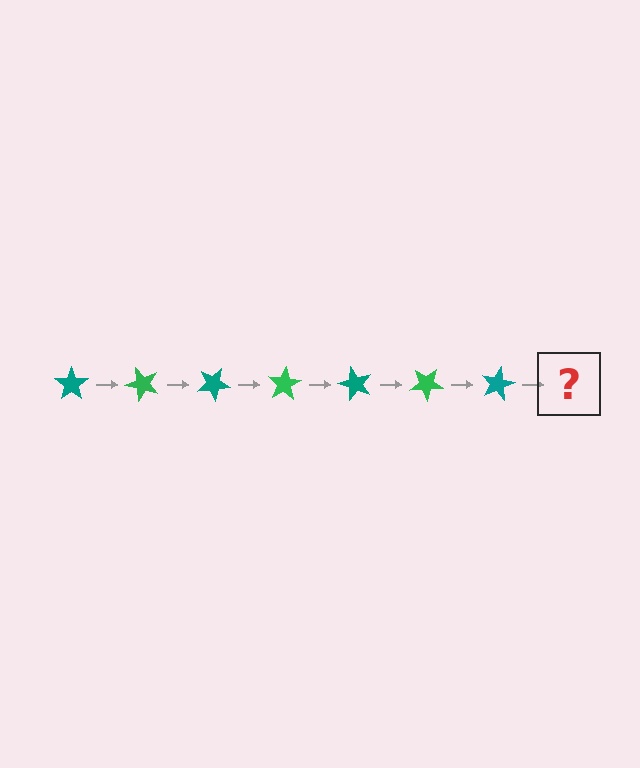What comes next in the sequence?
The next element should be a green star, rotated 350 degrees from the start.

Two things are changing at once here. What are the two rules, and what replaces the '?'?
The two rules are that it rotates 50 degrees each step and the color cycles through teal and green. The '?' should be a green star, rotated 350 degrees from the start.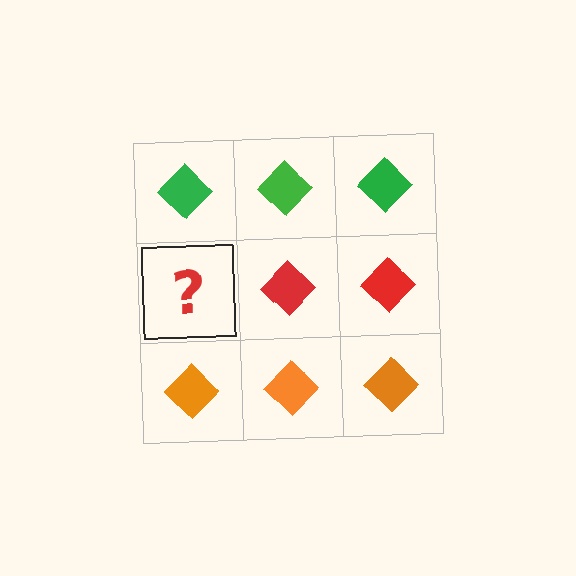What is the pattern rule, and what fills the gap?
The rule is that each row has a consistent color. The gap should be filled with a red diamond.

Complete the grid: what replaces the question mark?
The question mark should be replaced with a red diamond.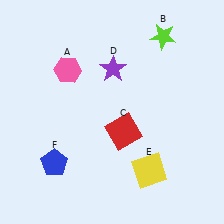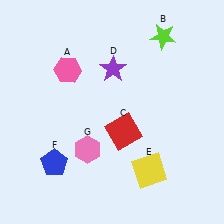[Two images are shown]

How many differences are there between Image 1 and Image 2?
There is 1 difference between the two images.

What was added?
A pink hexagon (G) was added in Image 2.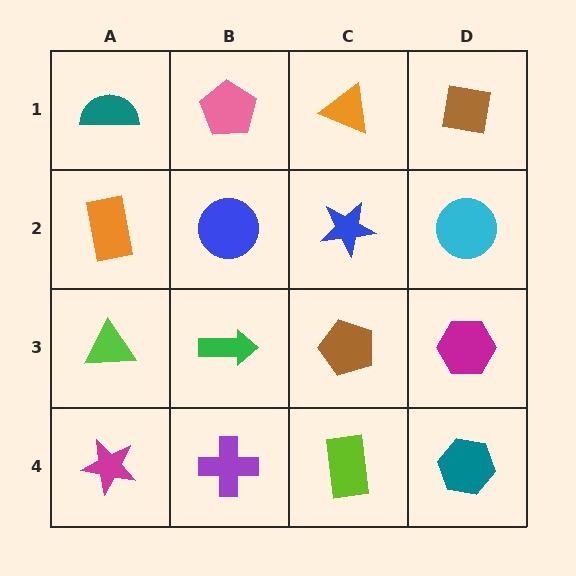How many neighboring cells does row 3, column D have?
3.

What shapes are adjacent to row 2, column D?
A brown square (row 1, column D), a magenta hexagon (row 3, column D), a blue star (row 2, column C).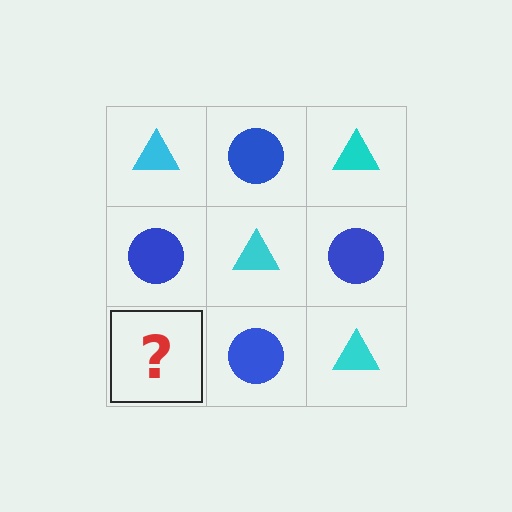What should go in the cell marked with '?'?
The missing cell should contain a cyan triangle.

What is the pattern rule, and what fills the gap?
The rule is that it alternates cyan triangle and blue circle in a checkerboard pattern. The gap should be filled with a cyan triangle.